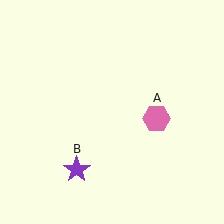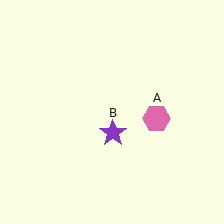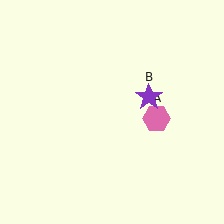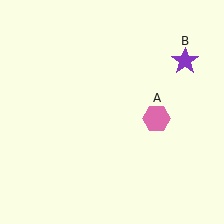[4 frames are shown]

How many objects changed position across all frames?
1 object changed position: purple star (object B).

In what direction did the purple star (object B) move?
The purple star (object B) moved up and to the right.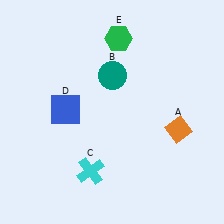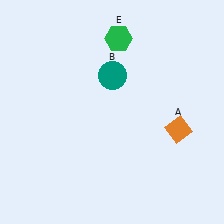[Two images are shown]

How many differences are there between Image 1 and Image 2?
There are 2 differences between the two images.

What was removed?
The blue square (D), the cyan cross (C) were removed in Image 2.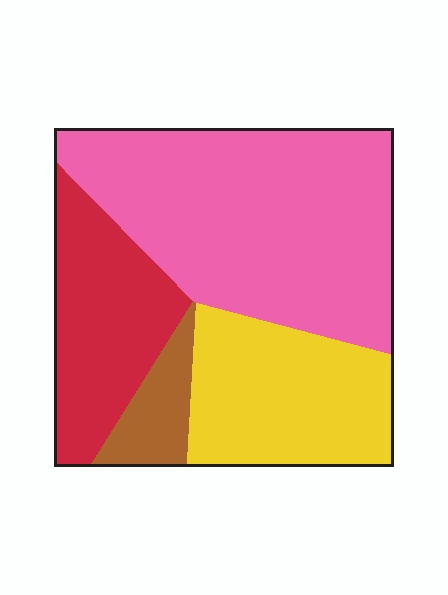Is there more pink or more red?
Pink.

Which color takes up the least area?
Brown, at roughly 5%.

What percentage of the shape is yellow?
Yellow takes up between a sixth and a third of the shape.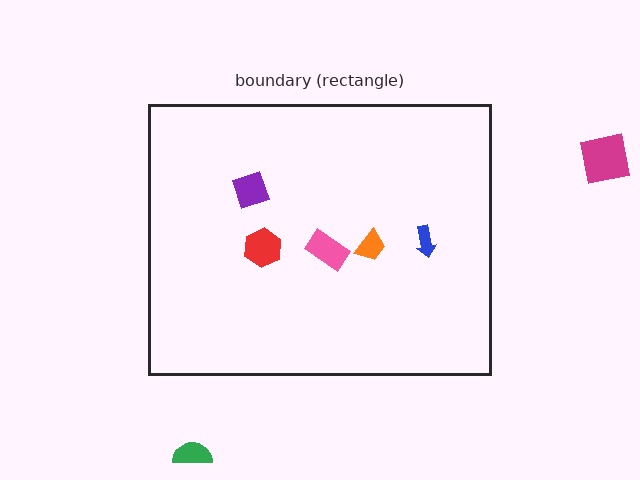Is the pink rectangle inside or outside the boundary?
Inside.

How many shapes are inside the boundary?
5 inside, 2 outside.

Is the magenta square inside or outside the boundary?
Outside.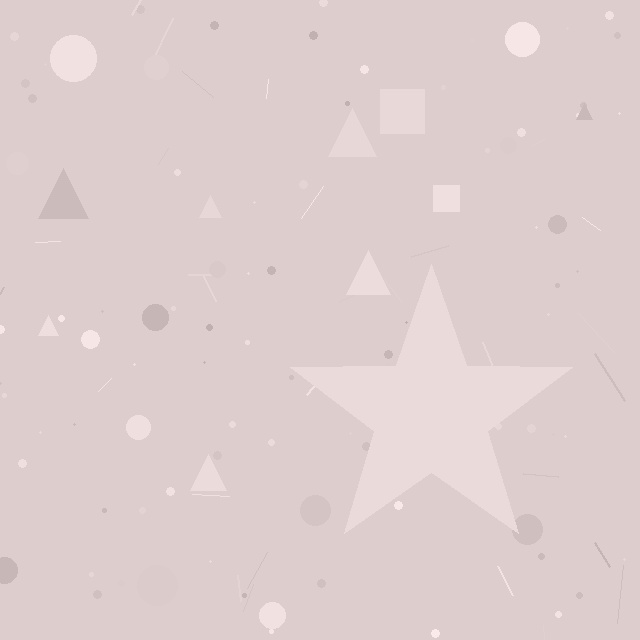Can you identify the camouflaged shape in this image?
The camouflaged shape is a star.